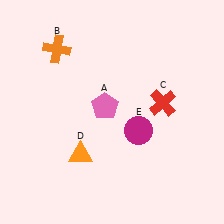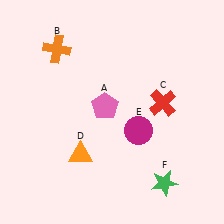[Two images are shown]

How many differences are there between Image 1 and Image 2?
There is 1 difference between the two images.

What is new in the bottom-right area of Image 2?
A green star (F) was added in the bottom-right area of Image 2.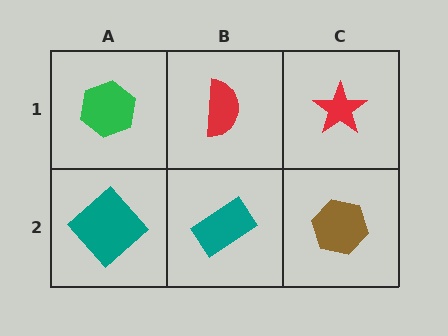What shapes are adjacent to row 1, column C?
A brown hexagon (row 2, column C), a red semicircle (row 1, column B).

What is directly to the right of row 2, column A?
A teal rectangle.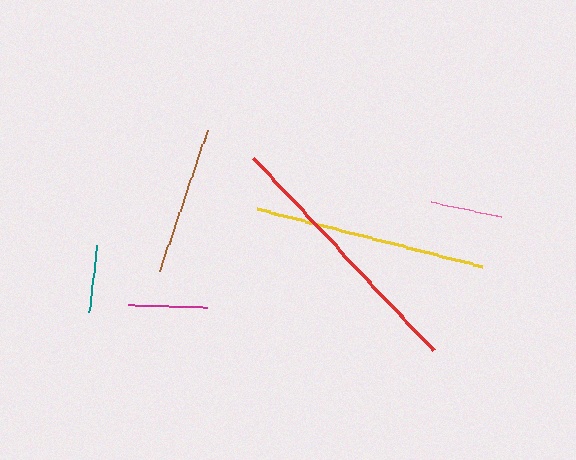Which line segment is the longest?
The red line is the longest at approximately 263 pixels.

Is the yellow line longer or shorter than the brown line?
The yellow line is longer than the brown line.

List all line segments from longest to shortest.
From longest to shortest: red, yellow, brown, magenta, pink, teal.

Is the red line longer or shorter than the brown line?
The red line is longer than the brown line.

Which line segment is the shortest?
The teal line is the shortest at approximately 68 pixels.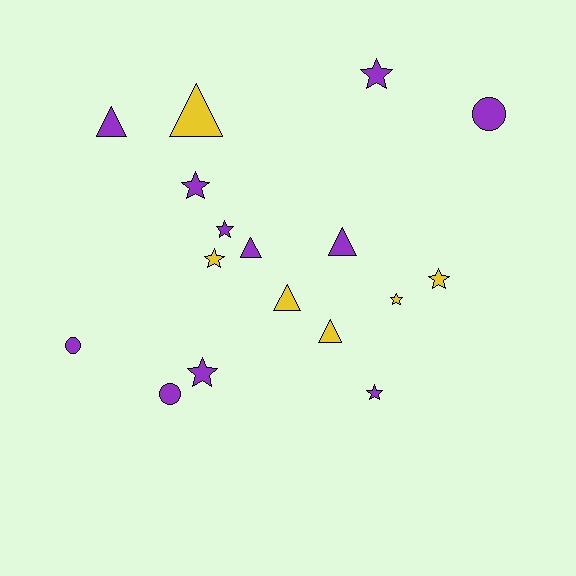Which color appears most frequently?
Purple, with 11 objects.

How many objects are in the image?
There are 17 objects.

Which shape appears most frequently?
Star, with 8 objects.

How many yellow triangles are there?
There are 3 yellow triangles.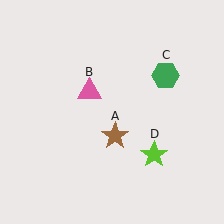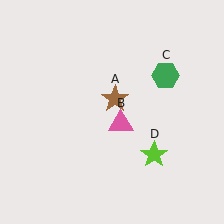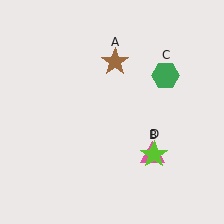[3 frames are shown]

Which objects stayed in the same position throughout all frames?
Green hexagon (object C) and lime star (object D) remained stationary.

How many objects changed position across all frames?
2 objects changed position: brown star (object A), pink triangle (object B).